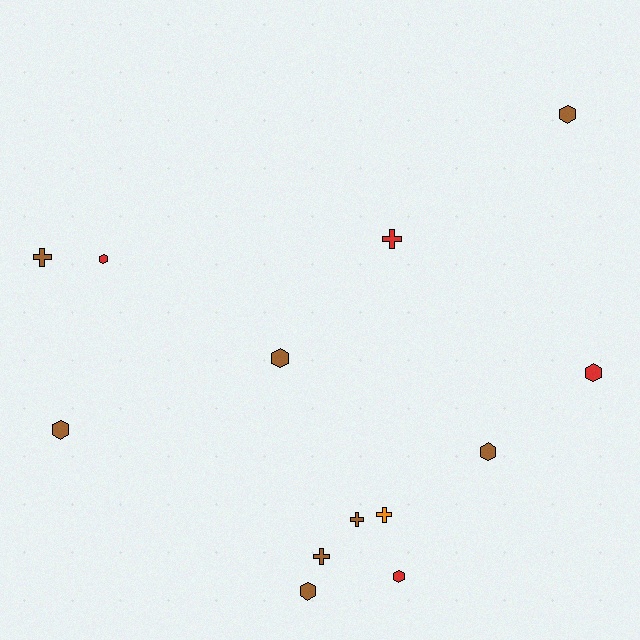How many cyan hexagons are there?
There are no cyan hexagons.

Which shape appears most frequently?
Hexagon, with 8 objects.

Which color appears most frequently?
Brown, with 8 objects.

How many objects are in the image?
There are 13 objects.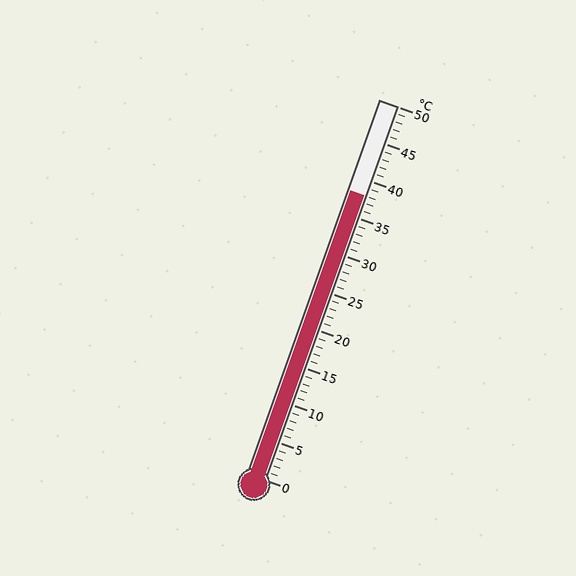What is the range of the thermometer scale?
The thermometer scale ranges from 0°C to 50°C.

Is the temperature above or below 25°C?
The temperature is above 25°C.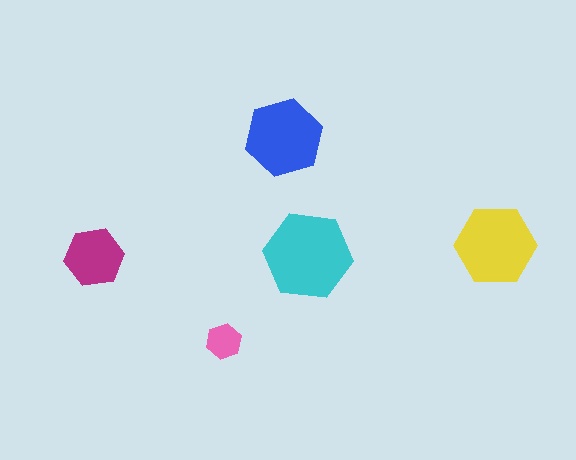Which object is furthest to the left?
The magenta hexagon is leftmost.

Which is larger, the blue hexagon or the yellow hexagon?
The yellow one.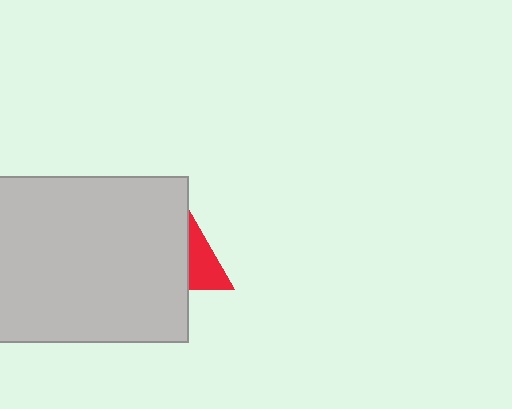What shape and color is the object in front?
The object in front is a light gray rectangle.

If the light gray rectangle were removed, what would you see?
You would see the complete red triangle.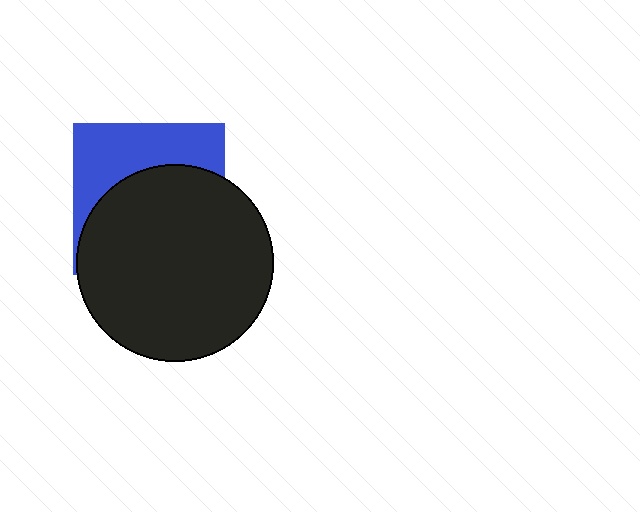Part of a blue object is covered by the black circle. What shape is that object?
It is a square.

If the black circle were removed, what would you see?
You would see the complete blue square.